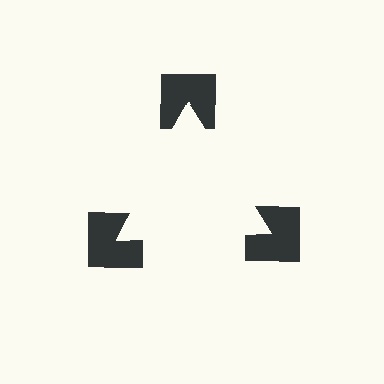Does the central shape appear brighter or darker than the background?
It typically appears slightly brighter than the background, even though no actual brightness change is drawn.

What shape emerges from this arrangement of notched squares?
An illusory triangle — its edges are inferred from the aligned wedge cuts in the notched squares, not physically drawn.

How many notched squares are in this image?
There are 3 — one at each vertex of the illusory triangle.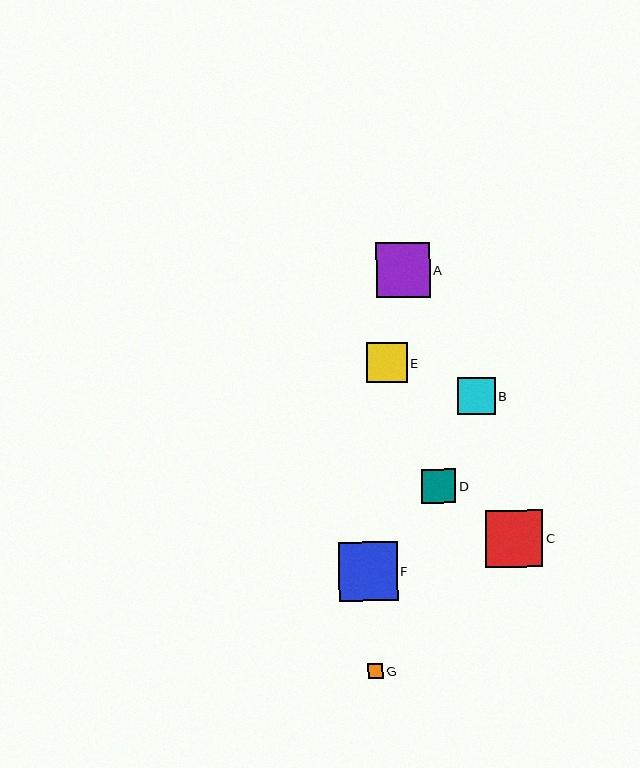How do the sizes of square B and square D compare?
Square B and square D are approximately the same size.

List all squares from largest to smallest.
From largest to smallest: F, C, A, E, B, D, G.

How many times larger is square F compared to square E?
Square F is approximately 1.4 times the size of square E.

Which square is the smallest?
Square G is the smallest with a size of approximately 15 pixels.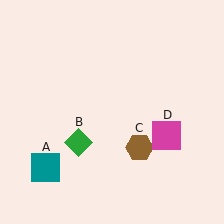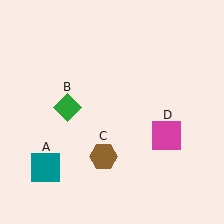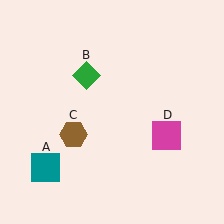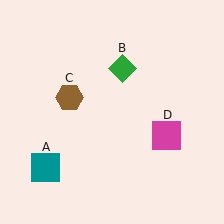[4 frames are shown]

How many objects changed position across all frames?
2 objects changed position: green diamond (object B), brown hexagon (object C).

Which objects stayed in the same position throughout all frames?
Teal square (object A) and magenta square (object D) remained stationary.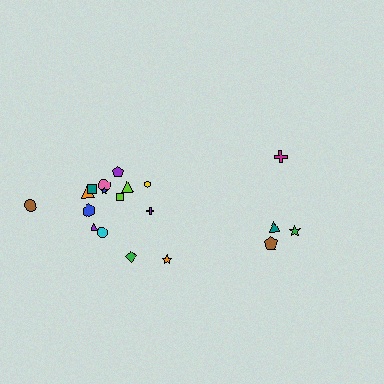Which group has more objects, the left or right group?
The left group.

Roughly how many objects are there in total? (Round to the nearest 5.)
Roughly 20 objects in total.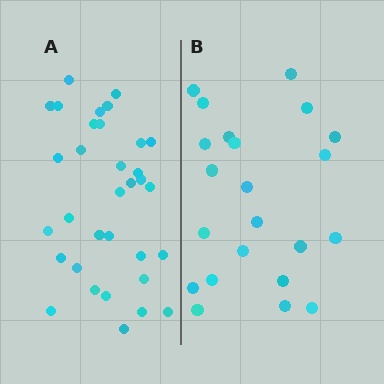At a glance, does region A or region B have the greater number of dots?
Region A (the left region) has more dots.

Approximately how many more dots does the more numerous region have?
Region A has roughly 12 or so more dots than region B.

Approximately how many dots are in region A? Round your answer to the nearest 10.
About 30 dots. (The exact count is 33, which rounds to 30.)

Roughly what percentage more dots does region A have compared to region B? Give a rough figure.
About 50% more.